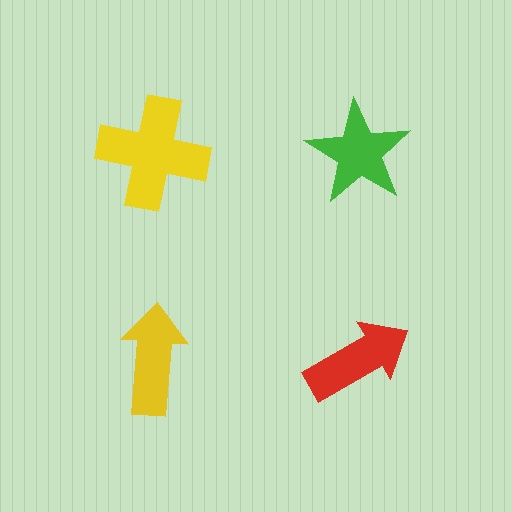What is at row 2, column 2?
A red arrow.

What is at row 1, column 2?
A green star.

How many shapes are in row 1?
2 shapes.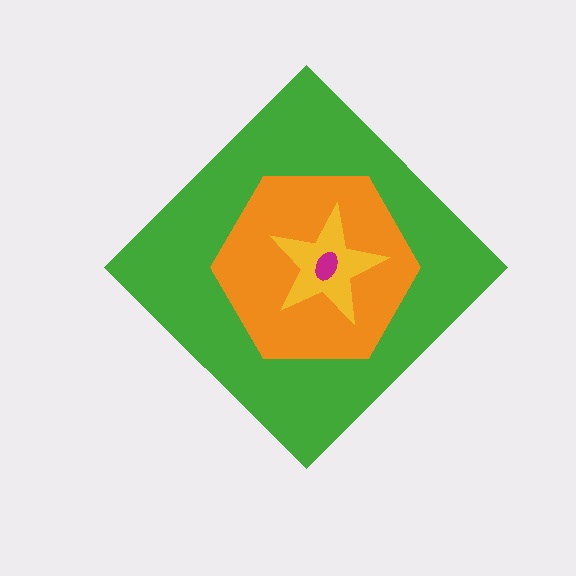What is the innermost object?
The magenta ellipse.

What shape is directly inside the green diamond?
The orange hexagon.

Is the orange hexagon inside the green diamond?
Yes.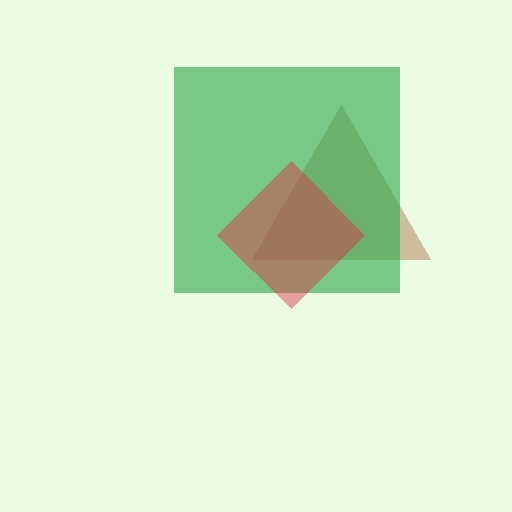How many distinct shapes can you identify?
There are 3 distinct shapes: a brown triangle, a green square, a red diamond.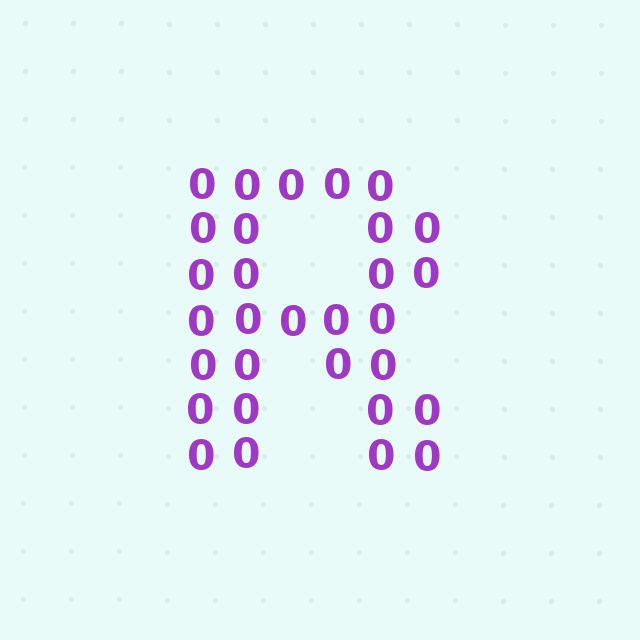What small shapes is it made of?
It is made of small digit 0's.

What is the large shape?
The large shape is the letter R.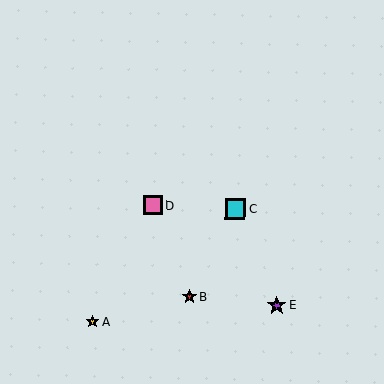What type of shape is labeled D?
Shape D is a pink square.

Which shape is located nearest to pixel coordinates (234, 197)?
The cyan square (labeled C) at (235, 209) is nearest to that location.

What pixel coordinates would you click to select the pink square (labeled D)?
Click at (152, 205) to select the pink square D.